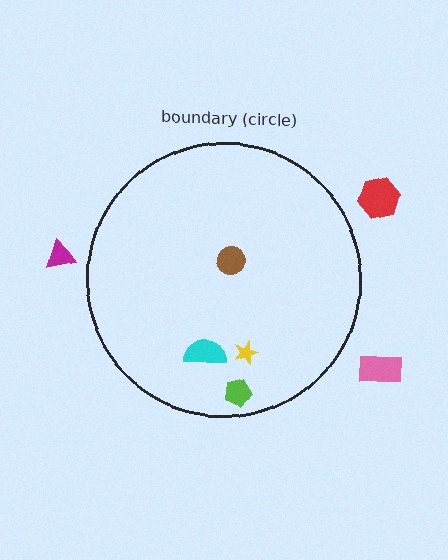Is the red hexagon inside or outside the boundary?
Outside.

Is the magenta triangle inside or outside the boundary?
Outside.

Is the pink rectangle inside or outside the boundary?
Outside.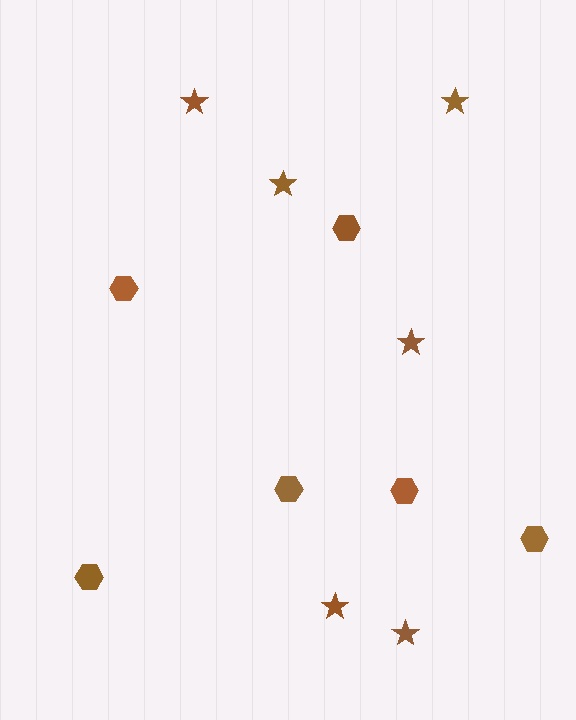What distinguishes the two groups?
There are 2 groups: one group of stars (6) and one group of hexagons (6).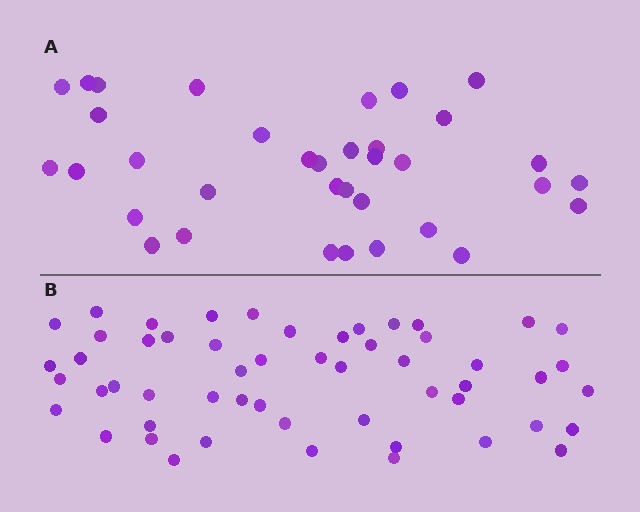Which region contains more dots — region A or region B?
Region B (the bottom region) has more dots.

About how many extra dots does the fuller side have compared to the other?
Region B has approximately 20 more dots than region A.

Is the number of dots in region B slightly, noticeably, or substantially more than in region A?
Region B has substantially more. The ratio is roughly 1.5 to 1.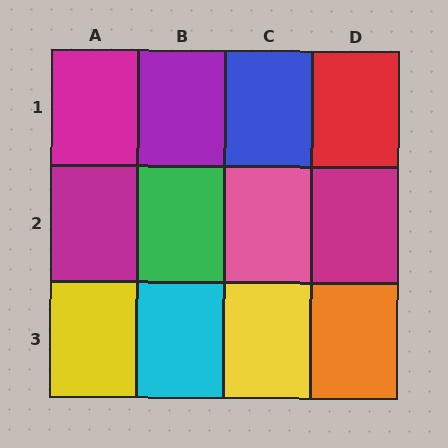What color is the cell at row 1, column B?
Purple.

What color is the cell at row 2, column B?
Green.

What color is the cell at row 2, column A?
Magenta.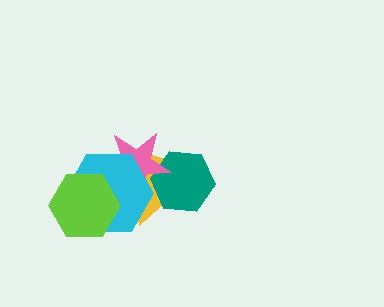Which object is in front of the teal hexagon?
The pink star is in front of the teal hexagon.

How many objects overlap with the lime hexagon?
2 objects overlap with the lime hexagon.